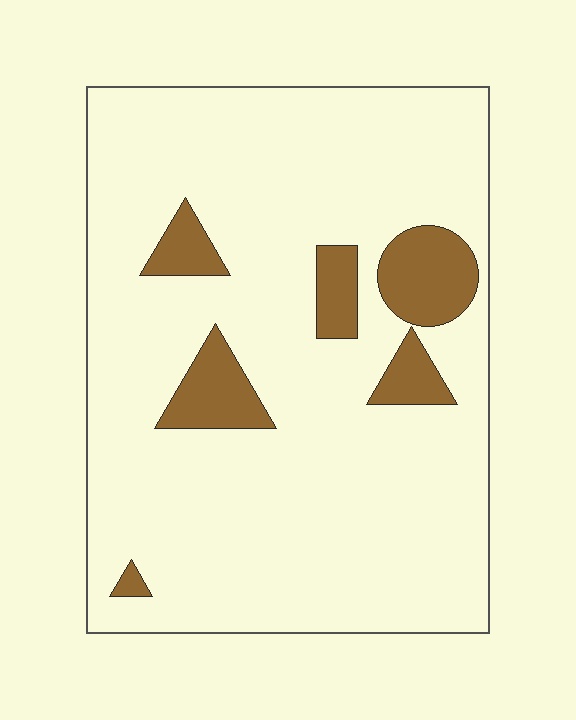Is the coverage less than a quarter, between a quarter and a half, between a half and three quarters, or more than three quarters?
Less than a quarter.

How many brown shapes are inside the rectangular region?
6.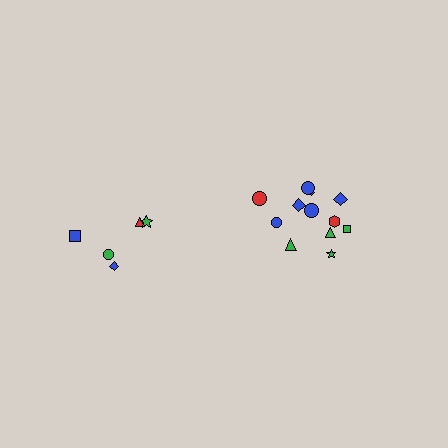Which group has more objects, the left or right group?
The right group.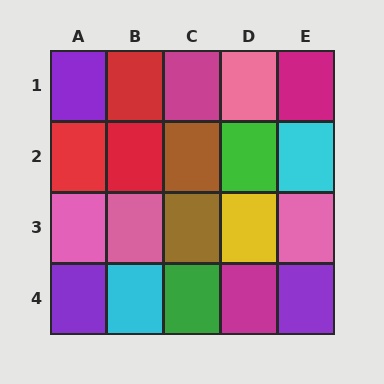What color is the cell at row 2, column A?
Red.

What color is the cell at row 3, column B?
Pink.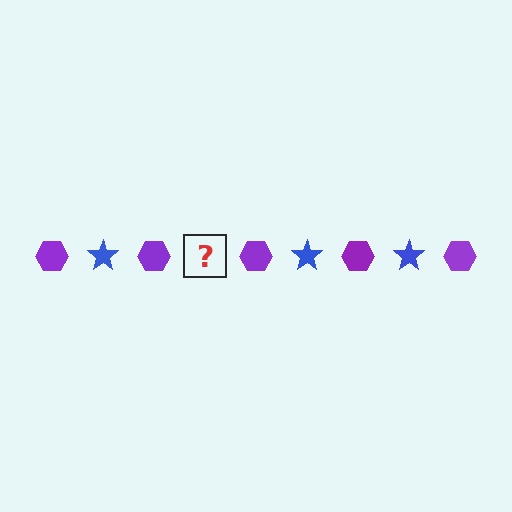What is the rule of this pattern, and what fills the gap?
The rule is that the pattern alternates between purple hexagon and blue star. The gap should be filled with a blue star.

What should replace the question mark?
The question mark should be replaced with a blue star.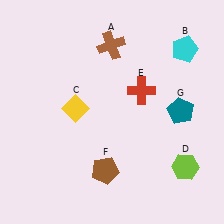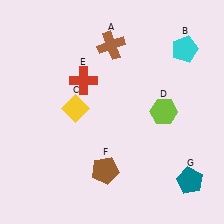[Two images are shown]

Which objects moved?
The objects that moved are: the lime hexagon (D), the red cross (E), the teal pentagon (G).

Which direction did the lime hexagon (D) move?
The lime hexagon (D) moved up.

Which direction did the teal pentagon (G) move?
The teal pentagon (G) moved down.